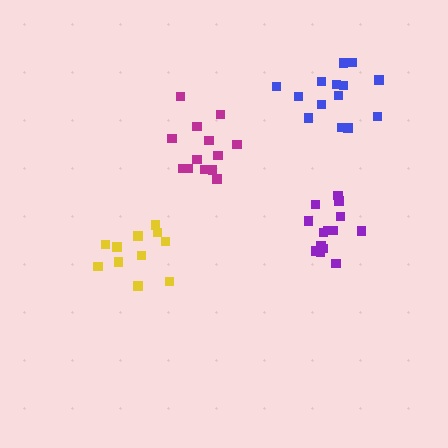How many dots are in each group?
Group 1: 14 dots, Group 2: 11 dots, Group 3: 14 dots, Group 4: 13 dots (52 total).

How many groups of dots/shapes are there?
There are 4 groups.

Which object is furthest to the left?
The yellow cluster is leftmost.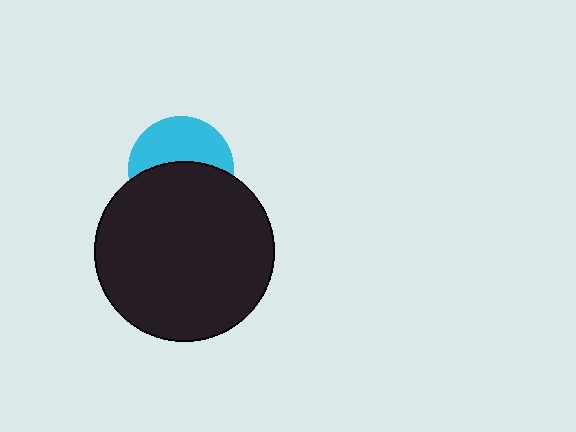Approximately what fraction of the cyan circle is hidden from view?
Roughly 54% of the cyan circle is hidden behind the black circle.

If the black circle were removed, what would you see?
You would see the complete cyan circle.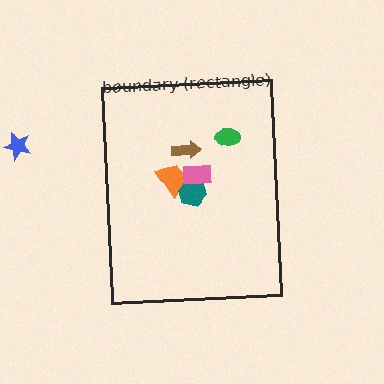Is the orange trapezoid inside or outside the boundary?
Inside.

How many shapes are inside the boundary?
5 inside, 1 outside.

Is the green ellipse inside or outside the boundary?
Inside.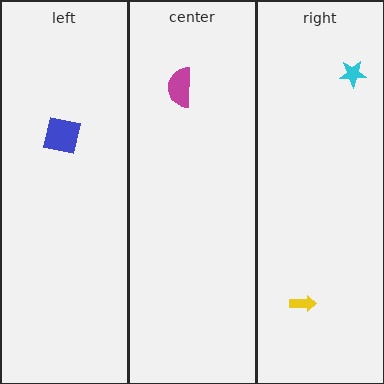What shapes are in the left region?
The blue square.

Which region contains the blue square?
The left region.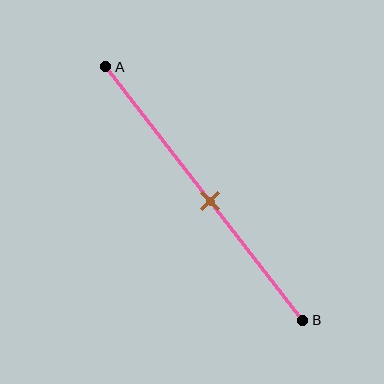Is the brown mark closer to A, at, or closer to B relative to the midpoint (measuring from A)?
The brown mark is closer to point B than the midpoint of segment AB.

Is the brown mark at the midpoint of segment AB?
No, the mark is at about 55% from A, not at the 50% midpoint.